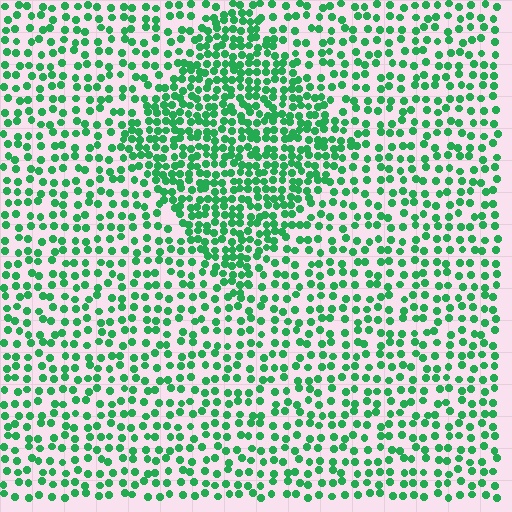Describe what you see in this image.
The image contains small green elements arranged at two different densities. A diamond-shaped region is visible where the elements are more densely packed than the surrounding area.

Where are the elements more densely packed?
The elements are more densely packed inside the diamond boundary.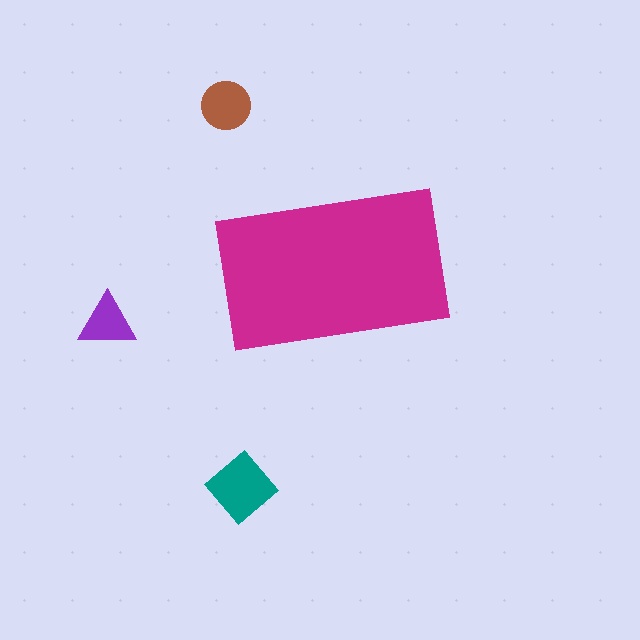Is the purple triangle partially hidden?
No, the purple triangle is fully visible.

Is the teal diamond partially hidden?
No, the teal diamond is fully visible.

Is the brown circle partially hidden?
No, the brown circle is fully visible.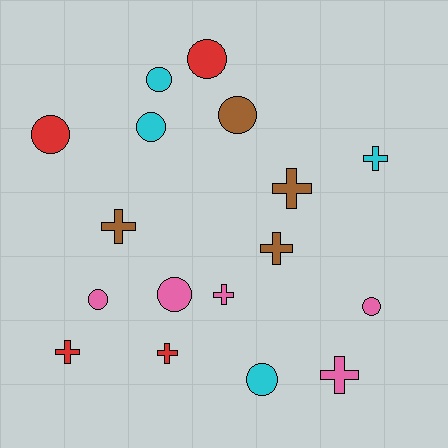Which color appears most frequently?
Pink, with 5 objects.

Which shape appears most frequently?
Circle, with 9 objects.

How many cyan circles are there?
There are 3 cyan circles.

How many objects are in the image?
There are 17 objects.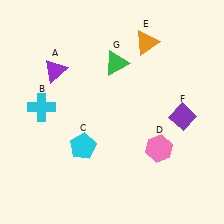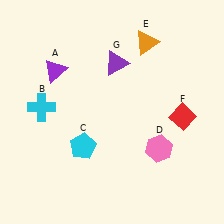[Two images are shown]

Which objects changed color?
F changed from purple to red. G changed from green to purple.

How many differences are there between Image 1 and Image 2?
There are 2 differences between the two images.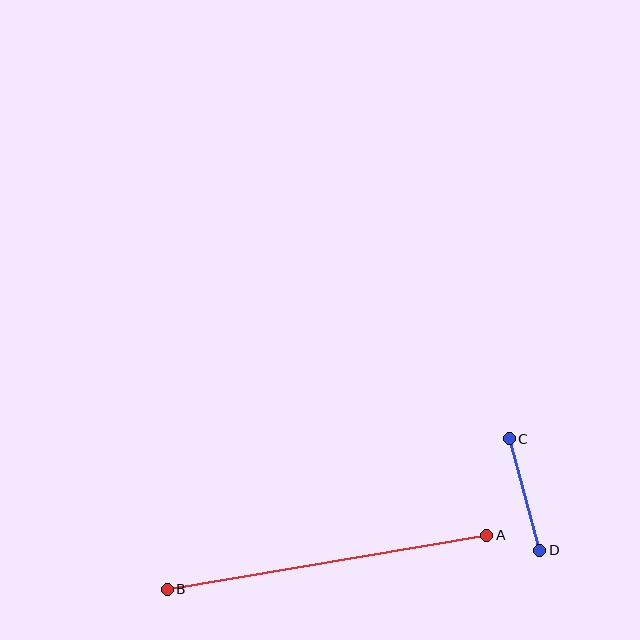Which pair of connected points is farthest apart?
Points A and B are farthest apart.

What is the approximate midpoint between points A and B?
The midpoint is at approximately (327, 562) pixels.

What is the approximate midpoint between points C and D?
The midpoint is at approximately (525, 495) pixels.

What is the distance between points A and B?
The distance is approximately 324 pixels.